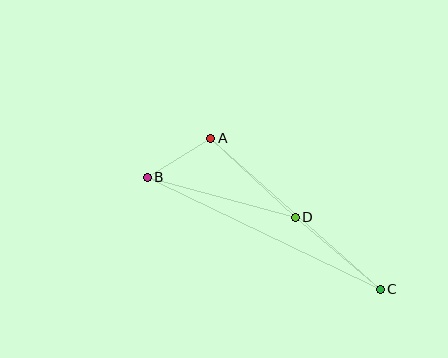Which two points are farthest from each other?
Points B and C are farthest from each other.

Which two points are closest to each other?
Points A and B are closest to each other.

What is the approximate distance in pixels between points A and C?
The distance between A and C is approximately 227 pixels.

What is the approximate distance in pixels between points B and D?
The distance between B and D is approximately 154 pixels.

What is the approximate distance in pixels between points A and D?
The distance between A and D is approximately 116 pixels.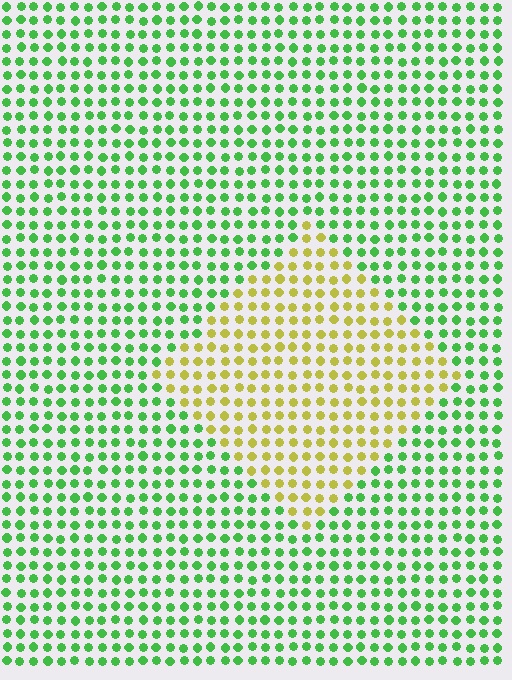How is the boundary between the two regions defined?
The boundary is defined purely by a slight shift in hue (about 60 degrees). Spacing, size, and orientation are identical on both sides.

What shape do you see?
I see a diamond.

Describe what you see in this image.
The image is filled with small green elements in a uniform arrangement. A diamond-shaped region is visible where the elements are tinted to a slightly different hue, forming a subtle color boundary.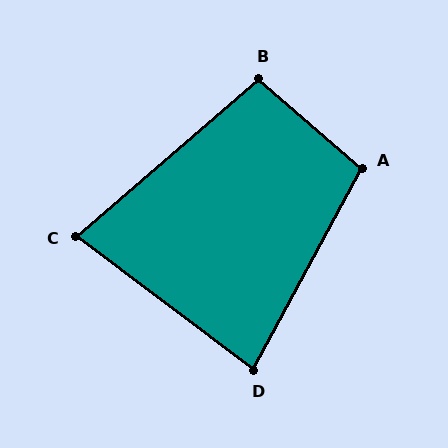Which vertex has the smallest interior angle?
C, at approximately 78 degrees.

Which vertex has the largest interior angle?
A, at approximately 102 degrees.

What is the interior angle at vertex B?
Approximately 98 degrees (obtuse).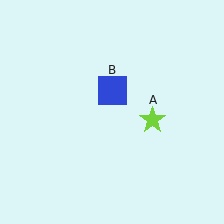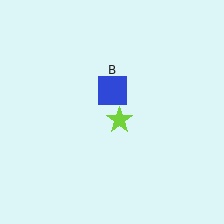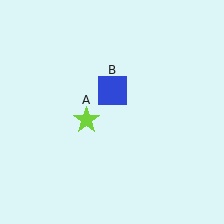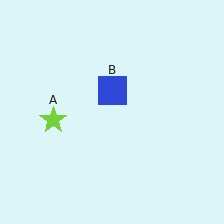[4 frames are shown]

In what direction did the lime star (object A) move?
The lime star (object A) moved left.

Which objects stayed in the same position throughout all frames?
Blue square (object B) remained stationary.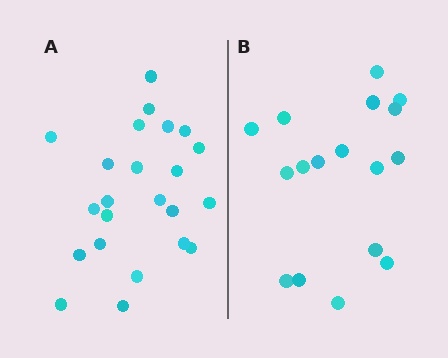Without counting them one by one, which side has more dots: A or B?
Region A (the left region) has more dots.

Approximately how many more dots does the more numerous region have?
Region A has about 6 more dots than region B.